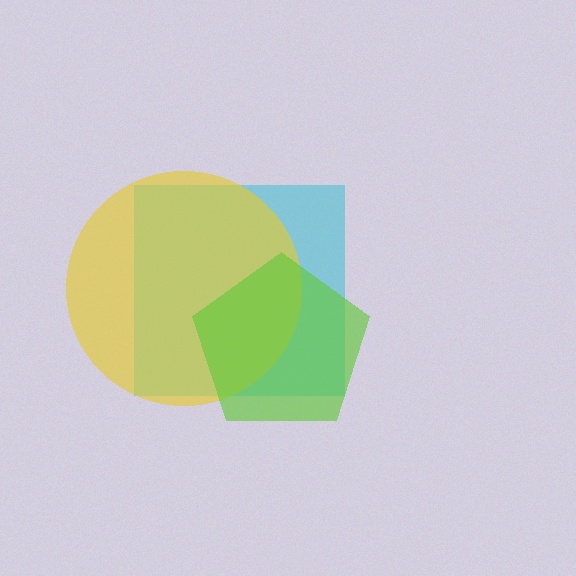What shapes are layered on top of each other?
The layered shapes are: a cyan square, a yellow circle, a lime pentagon.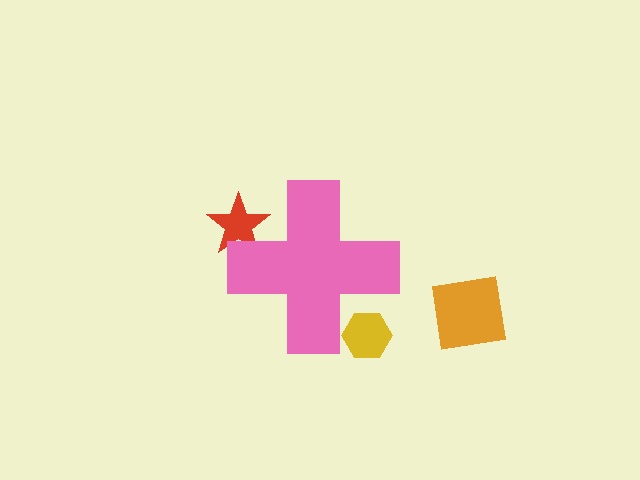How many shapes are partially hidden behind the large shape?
2 shapes are partially hidden.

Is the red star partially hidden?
Yes, the red star is partially hidden behind the pink cross.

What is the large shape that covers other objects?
A pink cross.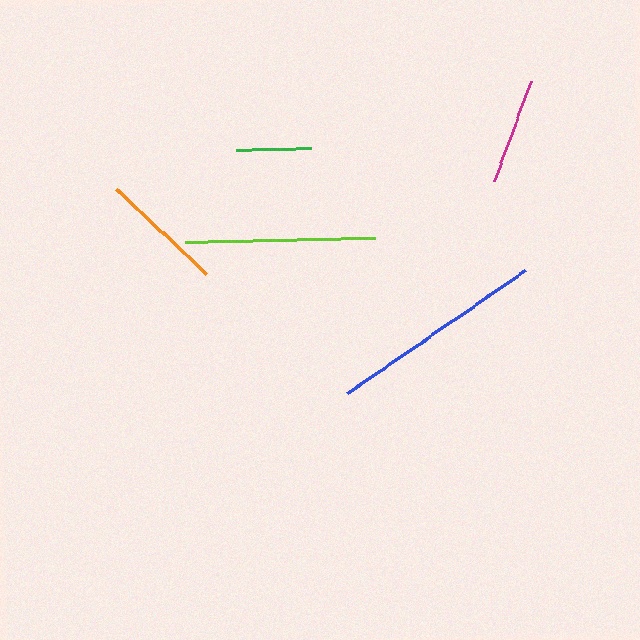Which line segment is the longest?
The blue line is the longest at approximately 216 pixels.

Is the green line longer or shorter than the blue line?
The blue line is longer than the green line.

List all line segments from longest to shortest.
From longest to shortest: blue, lime, orange, magenta, green.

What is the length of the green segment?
The green segment is approximately 75 pixels long.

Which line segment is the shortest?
The green line is the shortest at approximately 75 pixels.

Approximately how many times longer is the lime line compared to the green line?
The lime line is approximately 2.5 times the length of the green line.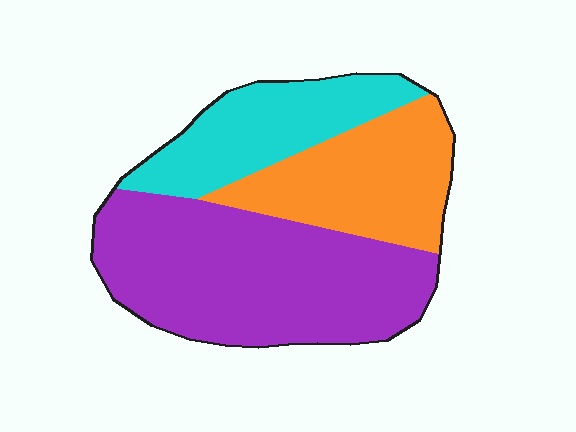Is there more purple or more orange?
Purple.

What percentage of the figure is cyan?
Cyan covers 23% of the figure.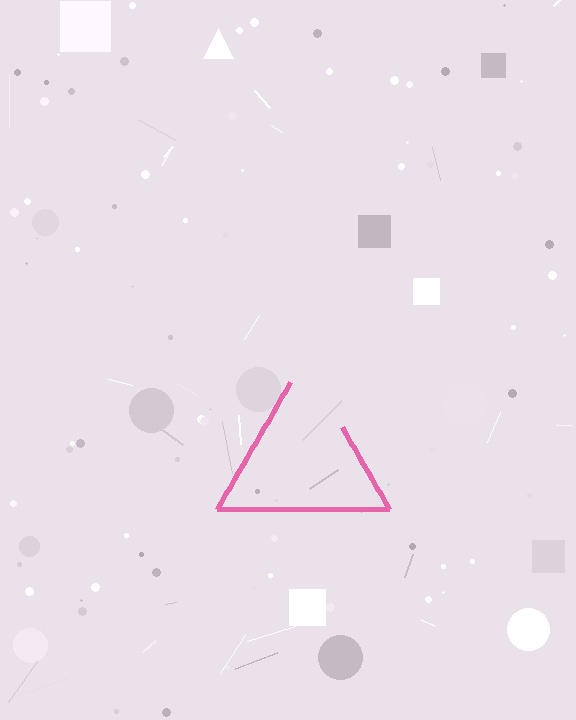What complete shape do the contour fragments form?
The contour fragments form a triangle.